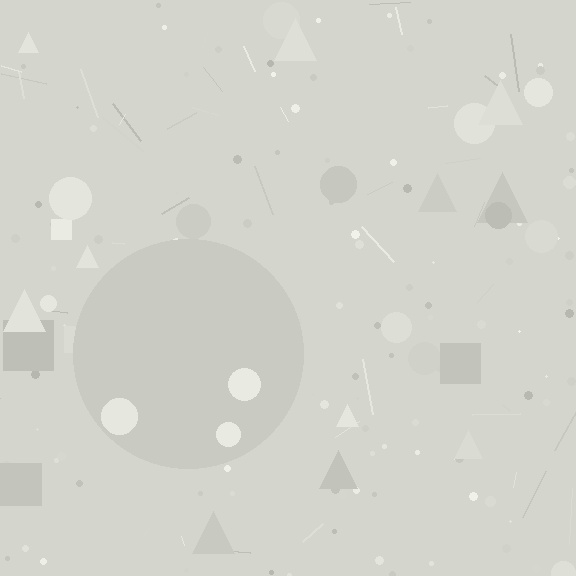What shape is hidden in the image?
A circle is hidden in the image.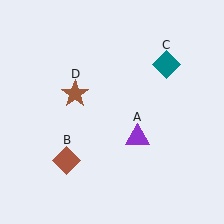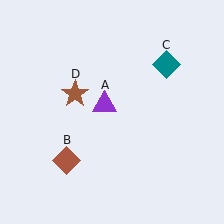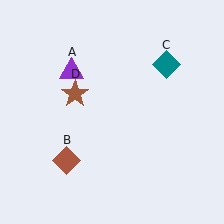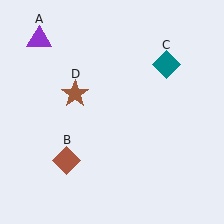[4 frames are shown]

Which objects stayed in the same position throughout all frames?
Brown diamond (object B) and teal diamond (object C) and brown star (object D) remained stationary.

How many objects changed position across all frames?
1 object changed position: purple triangle (object A).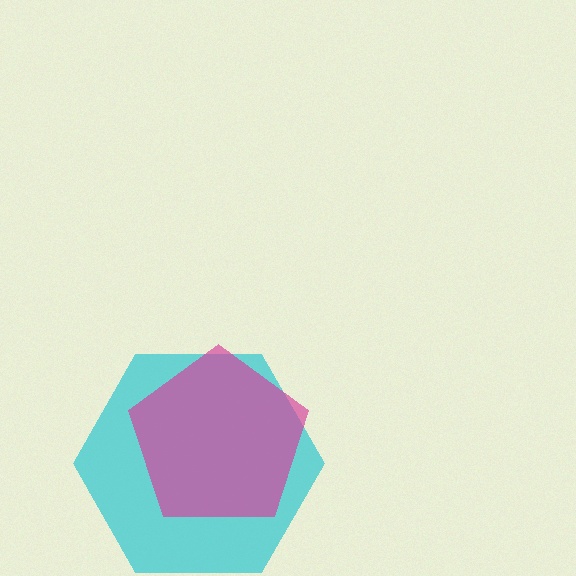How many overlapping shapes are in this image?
There are 2 overlapping shapes in the image.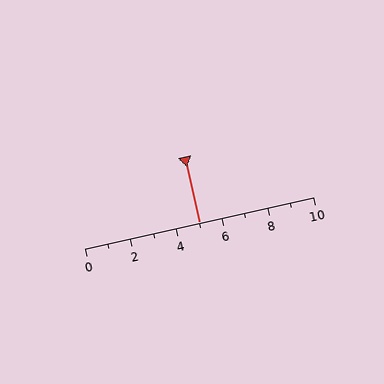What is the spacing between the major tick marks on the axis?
The major ticks are spaced 2 apart.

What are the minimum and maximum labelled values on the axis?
The axis runs from 0 to 10.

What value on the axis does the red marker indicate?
The marker indicates approximately 5.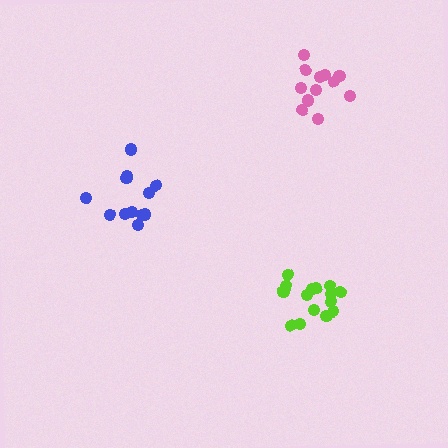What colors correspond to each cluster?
The clusters are colored: blue, pink, lime.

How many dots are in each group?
Group 1: 12 dots, Group 2: 12 dots, Group 3: 15 dots (39 total).